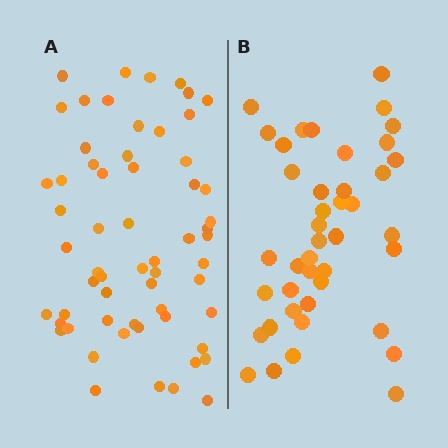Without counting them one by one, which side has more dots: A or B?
Region A (the left region) has more dots.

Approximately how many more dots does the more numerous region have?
Region A has approximately 20 more dots than region B.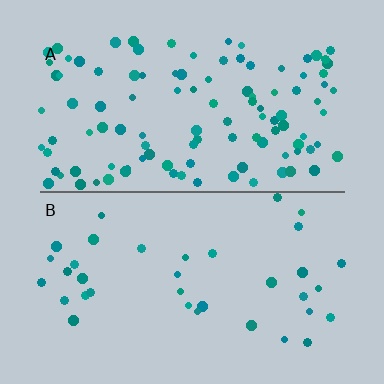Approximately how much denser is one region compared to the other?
Approximately 3.0× — region A over region B.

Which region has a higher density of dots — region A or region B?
A (the top).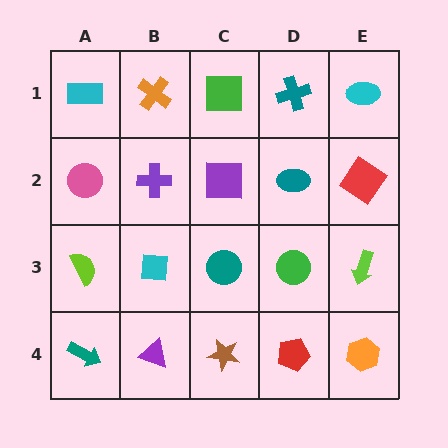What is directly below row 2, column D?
A green circle.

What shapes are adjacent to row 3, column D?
A teal ellipse (row 2, column D), a red pentagon (row 4, column D), a teal circle (row 3, column C), a lime arrow (row 3, column E).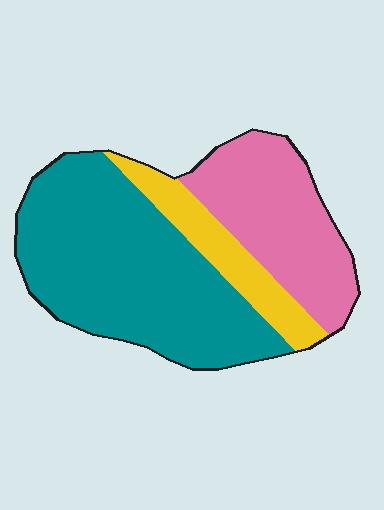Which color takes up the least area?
Yellow, at roughly 15%.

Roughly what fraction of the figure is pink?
Pink takes up about one third (1/3) of the figure.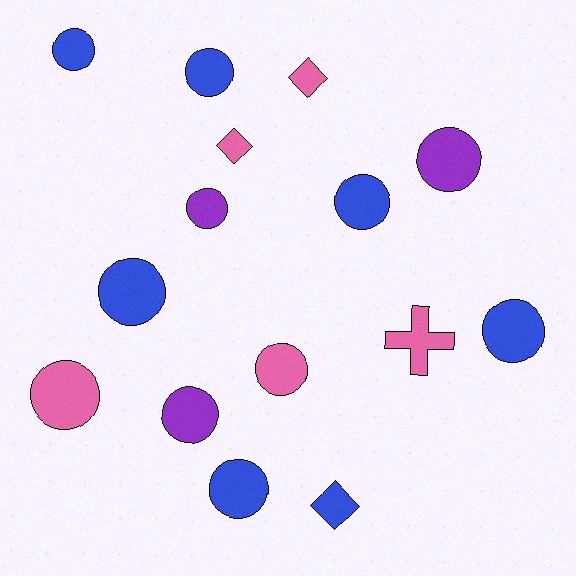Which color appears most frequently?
Blue, with 7 objects.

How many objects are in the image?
There are 15 objects.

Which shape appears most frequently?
Circle, with 11 objects.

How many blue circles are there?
There are 6 blue circles.